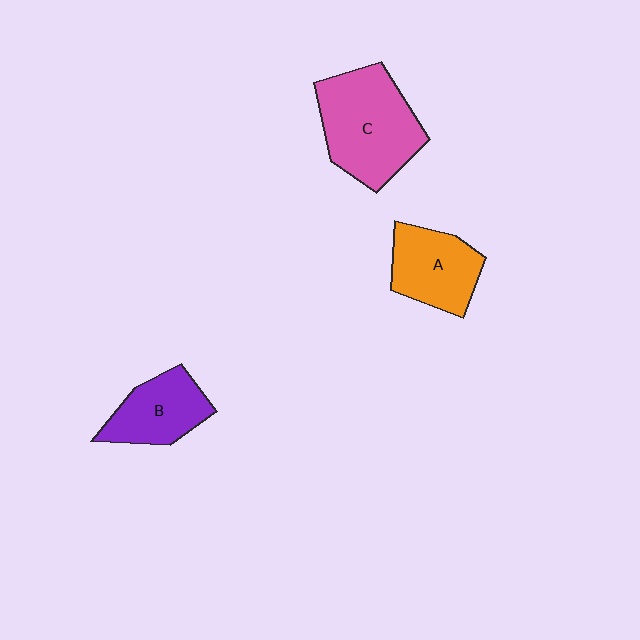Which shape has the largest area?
Shape C (pink).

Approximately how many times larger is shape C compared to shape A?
Approximately 1.5 times.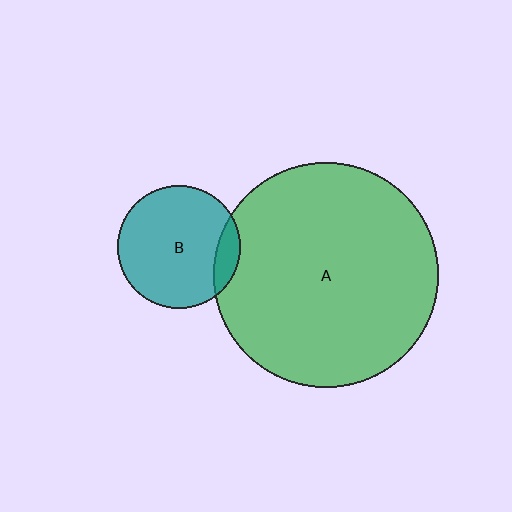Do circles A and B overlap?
Yes.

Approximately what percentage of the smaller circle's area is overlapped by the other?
Approximately 10%.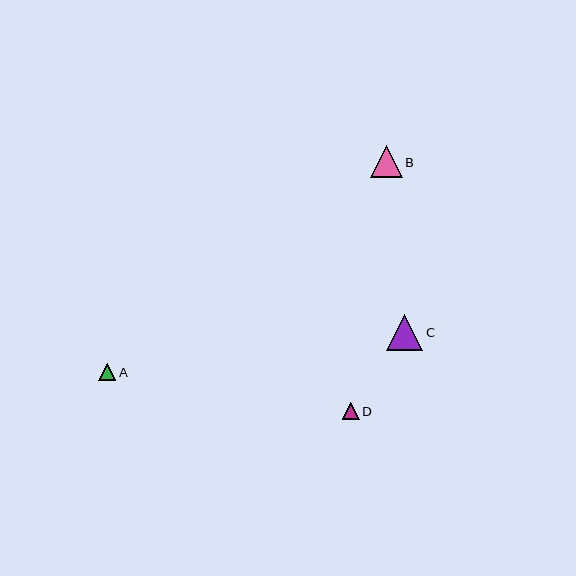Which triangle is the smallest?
Triangle A is the smallest with a size of approximately 17 pixels.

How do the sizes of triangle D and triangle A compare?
Triangle D and triangle A are approximately the same size.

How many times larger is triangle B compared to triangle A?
Triangle B is approximately 1.9 times the size of triangle A.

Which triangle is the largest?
Triangle C is the largest with a size of approximately 36 pixels.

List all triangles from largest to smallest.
From largest to smallest: C, B, D, A.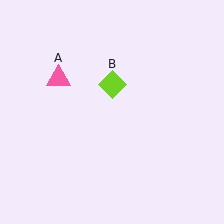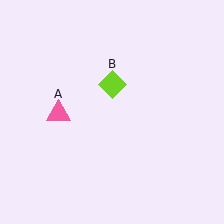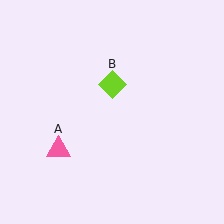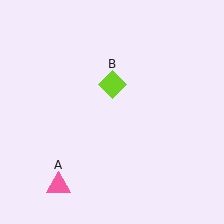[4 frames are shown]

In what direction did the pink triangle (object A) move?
The pink triangle (object A) moved down.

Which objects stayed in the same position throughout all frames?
Lime diamond (object B) remained stationary.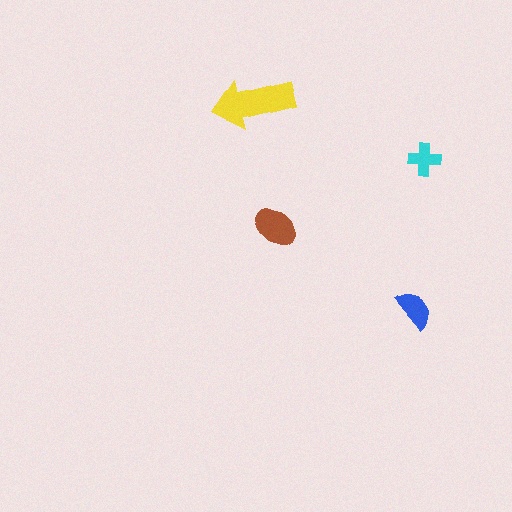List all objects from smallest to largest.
The cyan cross, the blue semicircle, the brown ellipse, the yellow arrow.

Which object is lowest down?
The blue semicircle is bottommost.